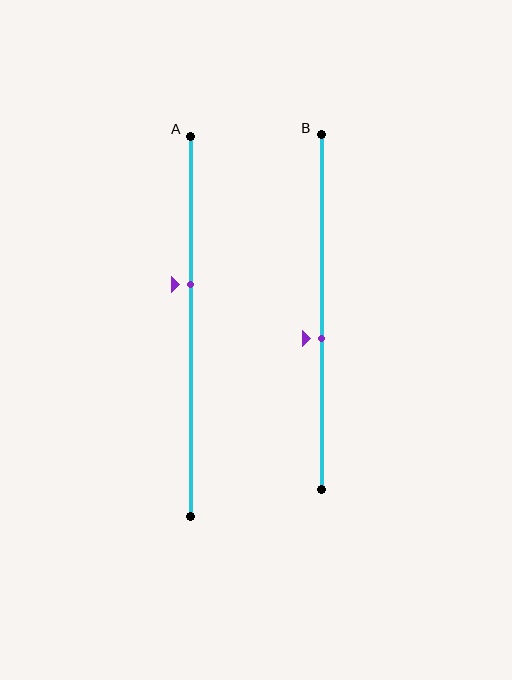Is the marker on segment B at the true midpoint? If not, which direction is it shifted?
No, the marker on segment B is shifted downward by about 7% of the segment length.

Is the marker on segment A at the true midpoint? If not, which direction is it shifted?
No, the marker on segment A is shifted upward by about 11% of the segment length.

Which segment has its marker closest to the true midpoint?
Segment B has its marker closest to the true midpoint.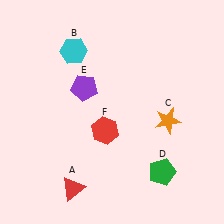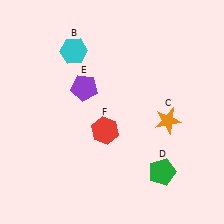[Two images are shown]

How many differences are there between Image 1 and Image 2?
There is 1 difference between the two images.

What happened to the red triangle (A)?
The red triangle (A) was removed in Image 2. It was in the bottom-left area of Image 1.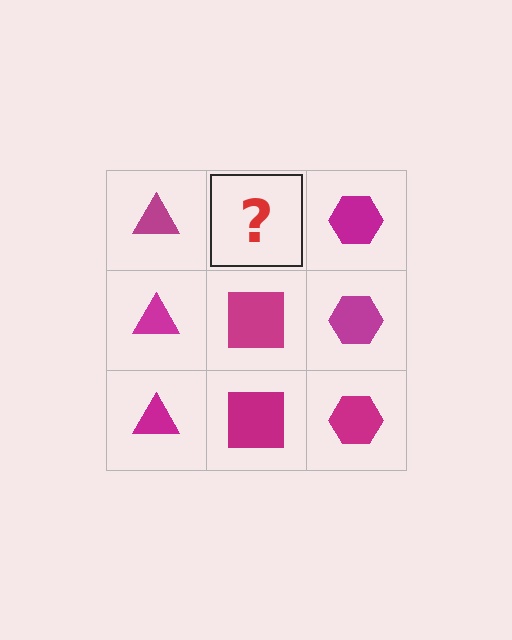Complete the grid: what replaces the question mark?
The question mark should be replaced with a magenta square.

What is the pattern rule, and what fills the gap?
The rule is that each column has a consistent shape. The gap should be filled with a magenta square.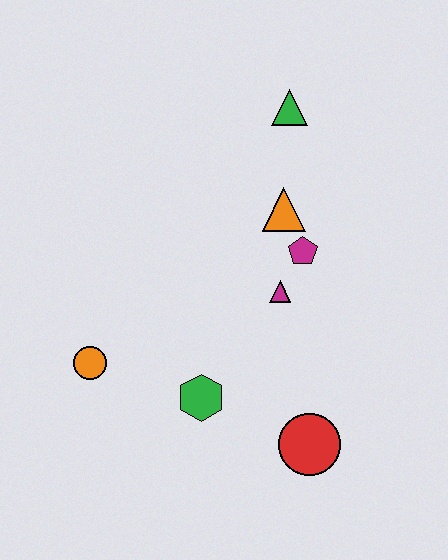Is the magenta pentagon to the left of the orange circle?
No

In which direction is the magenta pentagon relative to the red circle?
The magenta pentagon is above the red circle.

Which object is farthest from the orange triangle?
The orange circle is farthest from the orange triangle.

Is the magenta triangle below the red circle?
No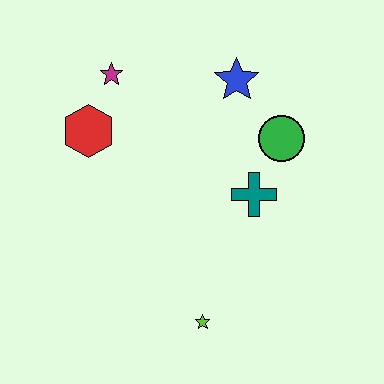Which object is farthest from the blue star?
The lime star is farthest from the blue star.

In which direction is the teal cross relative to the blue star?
The teal cross is below the blue star.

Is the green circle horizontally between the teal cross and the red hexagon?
No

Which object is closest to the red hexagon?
The magenta star is closest to the red hexagon.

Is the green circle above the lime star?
Yes